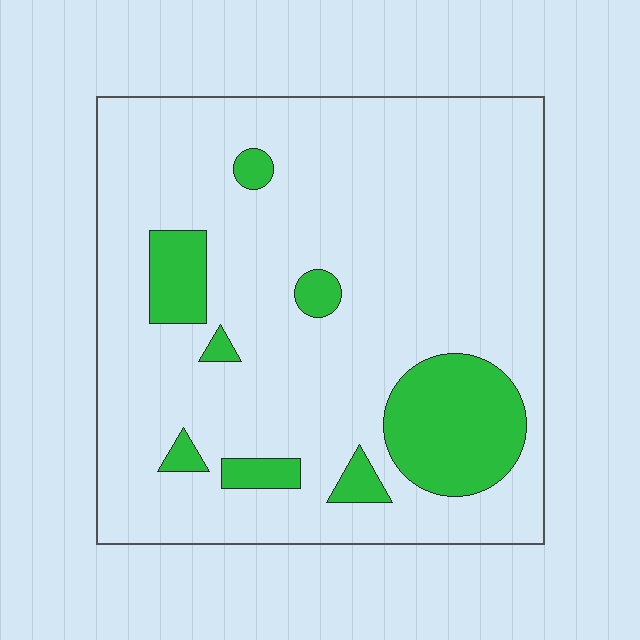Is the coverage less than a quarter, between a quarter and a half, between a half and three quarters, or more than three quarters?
Less than a quarter.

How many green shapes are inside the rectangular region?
8.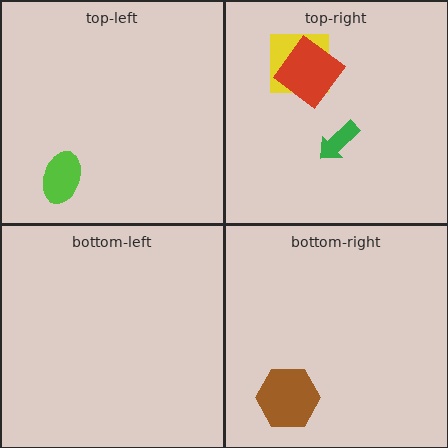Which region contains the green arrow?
The top-right region.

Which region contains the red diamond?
The top-right region.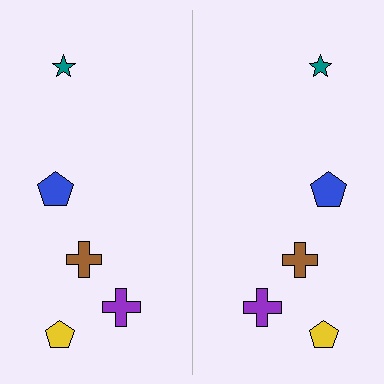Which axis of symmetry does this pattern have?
The pattern has a vertical axis of symmetry running through the center of the image.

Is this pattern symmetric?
Yes, this pattern has bilateral (reflection) symmetry.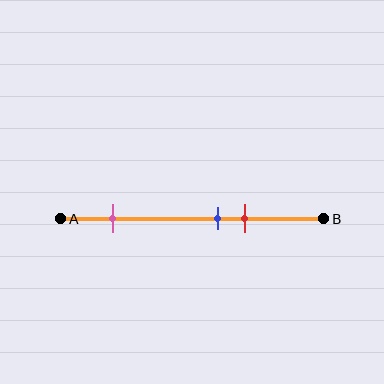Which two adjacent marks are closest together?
The blue and red marks are the closest adjacent pair.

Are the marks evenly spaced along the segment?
No, the marks are not evenly spaced.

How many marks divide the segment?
There are 3 marks dividing the segment.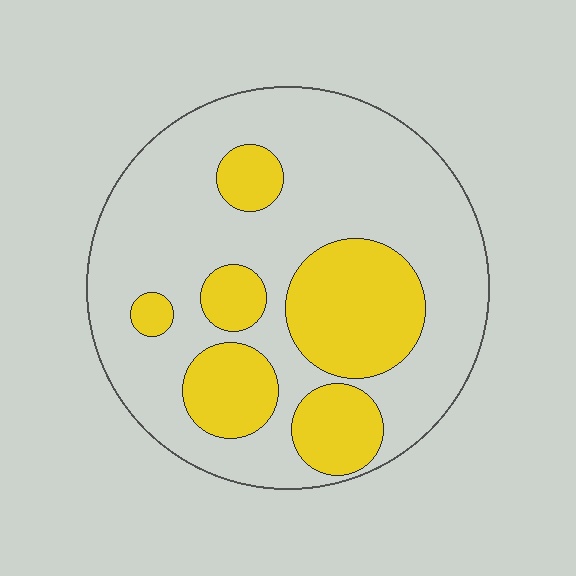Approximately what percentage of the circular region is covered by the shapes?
Approximately 30%.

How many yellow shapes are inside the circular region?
6.